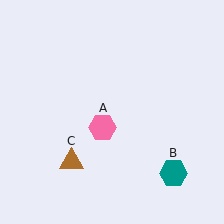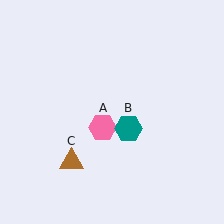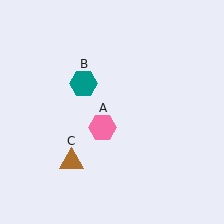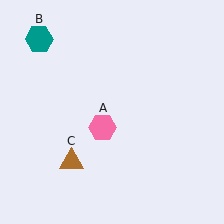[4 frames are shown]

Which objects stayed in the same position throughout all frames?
Pink hexagon (object A) and brown triangle (object C) remained stationary.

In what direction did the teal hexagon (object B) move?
The teal hexagon (object B) moved up and to the left.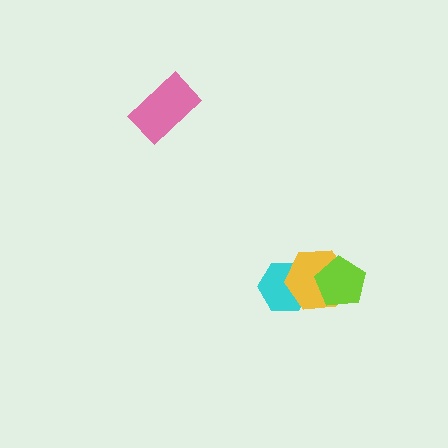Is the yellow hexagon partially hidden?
Yes, it is partially covered by another shape.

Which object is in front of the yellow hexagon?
The lime pentagon is in front of the yellow hexagon.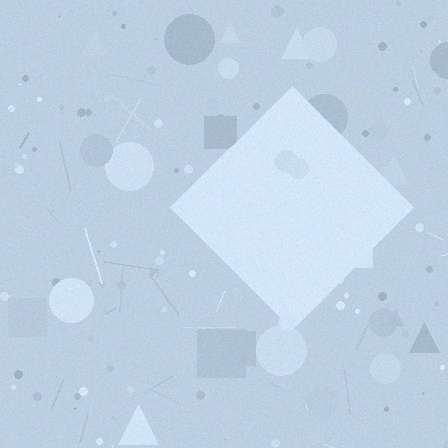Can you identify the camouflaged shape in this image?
The camouflaged shape is a diamond.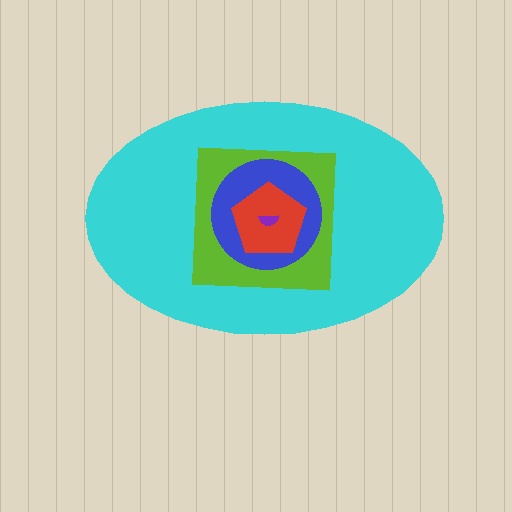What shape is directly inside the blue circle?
The red pentagon.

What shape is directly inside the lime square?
The blue circle.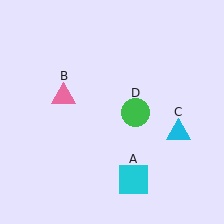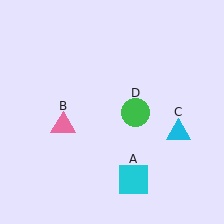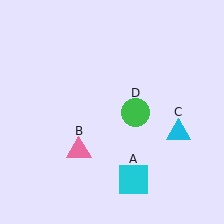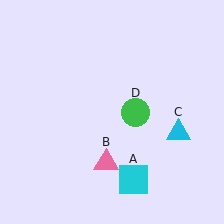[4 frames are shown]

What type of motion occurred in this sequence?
The pink triangle (object B) rotated counterclockwise around the center of the scene.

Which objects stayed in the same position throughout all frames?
Cyan square (object A) and cyan triangle (object C) and green circle (object D) remained stationary.